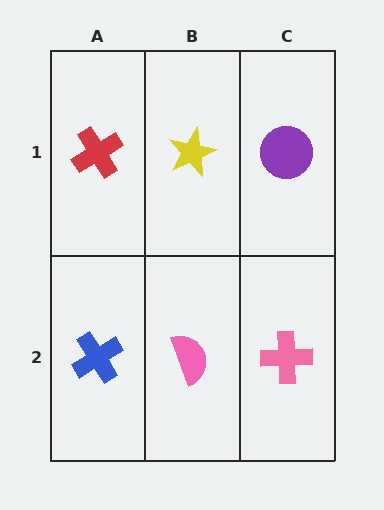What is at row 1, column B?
A yellow star.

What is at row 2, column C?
A pink cross.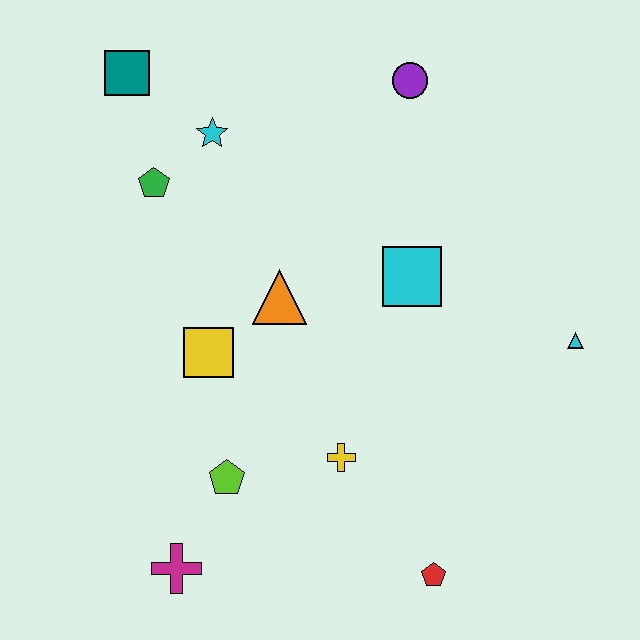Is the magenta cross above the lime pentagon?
No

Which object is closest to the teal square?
The cyan star is closest to the teal square.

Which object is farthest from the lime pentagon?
The purple circle is farthest from the lime pentagon.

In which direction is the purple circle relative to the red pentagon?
The purple circle is above the red pentagon.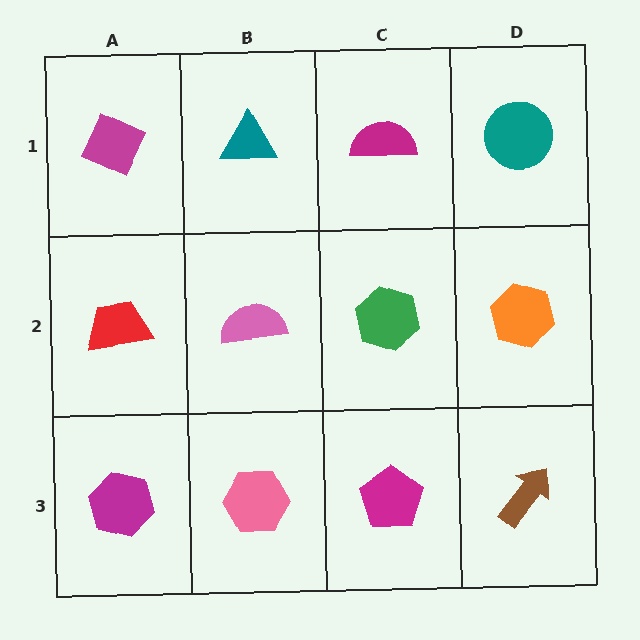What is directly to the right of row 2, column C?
An orange hexagon.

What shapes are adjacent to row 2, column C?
A magenta semicircle (row 1, column C), a magenta pentagon (row 3, column C), a pink semicircle (row 2, column B), an orange hexagon (row 2, column D).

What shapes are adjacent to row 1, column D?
An orange hexagon (row 2, column D), a magenta semicircle (row 1, column C).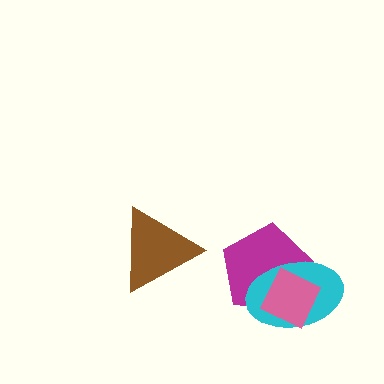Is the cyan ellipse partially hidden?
Yes, it is partially covered by another shape.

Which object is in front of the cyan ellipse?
The pink diamond is in front of the cyan ellipse.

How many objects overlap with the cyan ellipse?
2 objects overlap with the cyan ellipse.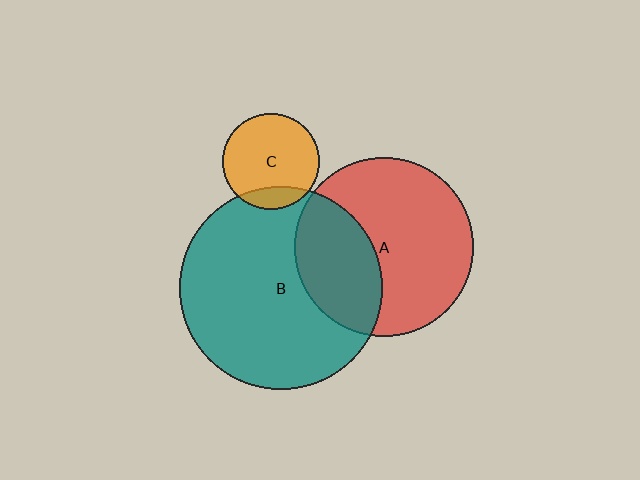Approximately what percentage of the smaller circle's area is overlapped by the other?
Approximately 15%.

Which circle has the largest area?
Circle B (teal).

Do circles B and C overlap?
Yes.